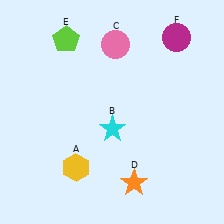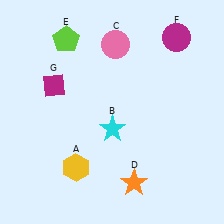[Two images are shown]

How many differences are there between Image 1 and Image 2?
There is 1 difference between the two images.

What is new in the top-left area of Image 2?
A magenta diamond (G) was added in the top-left area of Image 2.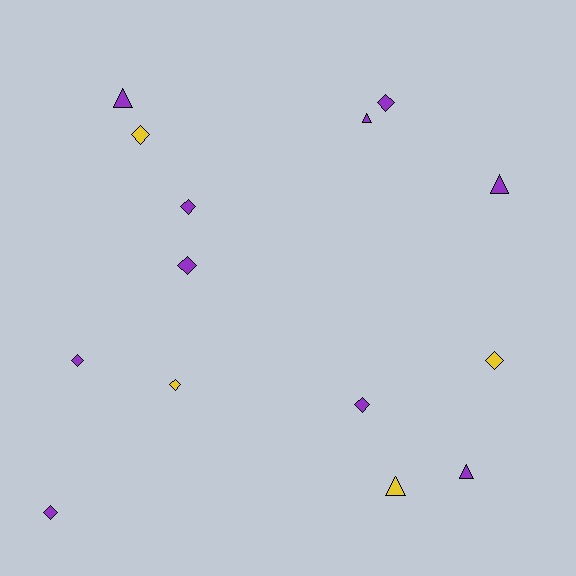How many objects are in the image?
There are 14 objects.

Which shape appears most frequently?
Diamond, with 9 objects.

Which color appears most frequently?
Purple, with 10 objects.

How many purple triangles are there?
There are 4 purple triangles.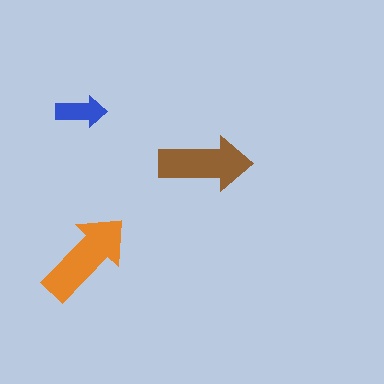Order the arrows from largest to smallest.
the orange one, the brown one, the blue one.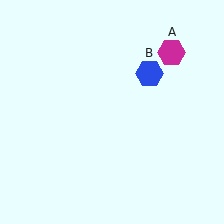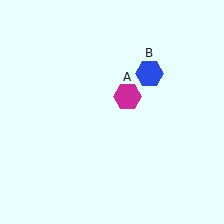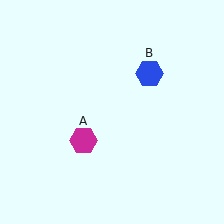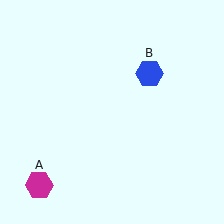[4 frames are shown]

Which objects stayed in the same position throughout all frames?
Blue hexagon (object B) remained stationary.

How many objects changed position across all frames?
1 object changed position: magenta hexagon (object A).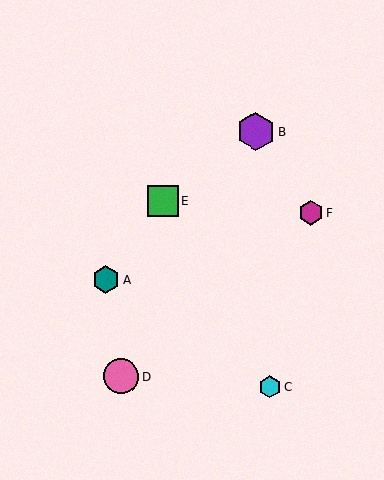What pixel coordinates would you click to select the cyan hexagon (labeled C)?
Click at (270, 386) to select the cyan hexagon C.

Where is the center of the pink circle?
The center of the pink circle is at (121, 377).